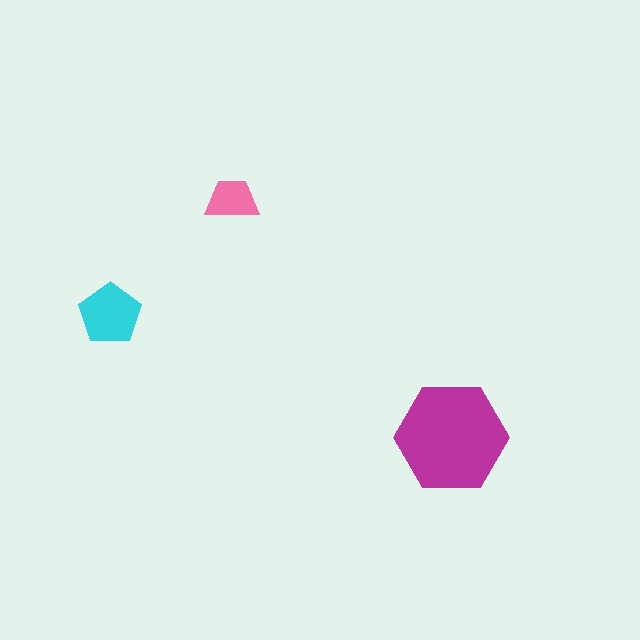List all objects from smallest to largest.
The pink trapezoid, the cyan pentagon, the magenta hexagon.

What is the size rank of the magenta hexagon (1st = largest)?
1st.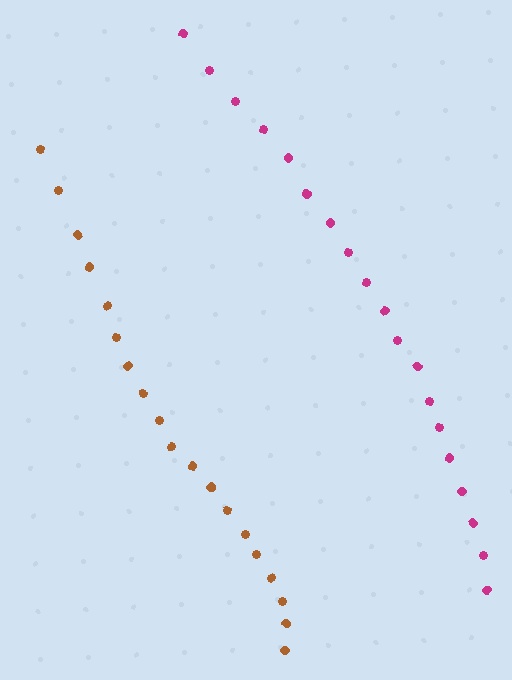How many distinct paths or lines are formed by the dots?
There are 2 distinct paths.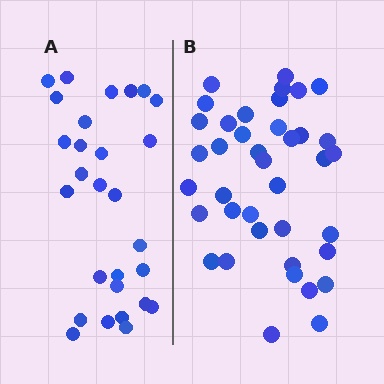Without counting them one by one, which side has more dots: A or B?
Region B (the right region) has more dots.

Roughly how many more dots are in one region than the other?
Region B has roughly 12 or so more dots than region A.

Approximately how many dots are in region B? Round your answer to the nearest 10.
About 40 dots. (The exact count is 39, which rounds to 40.)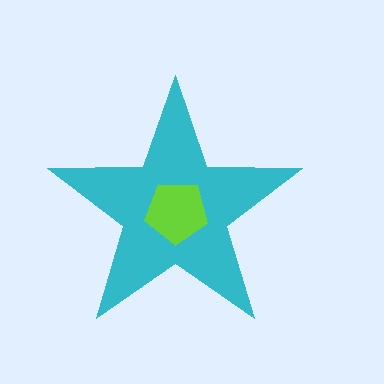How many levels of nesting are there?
2.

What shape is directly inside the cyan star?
The lime pentagon.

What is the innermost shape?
The lime pentagon.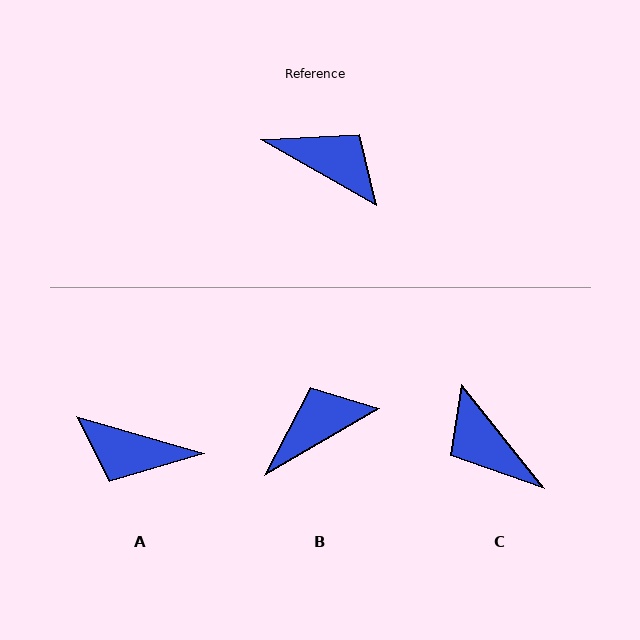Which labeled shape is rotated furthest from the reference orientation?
A, about 166 degrees away.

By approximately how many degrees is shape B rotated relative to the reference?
Approximately 60 degrees counter-clockwise.